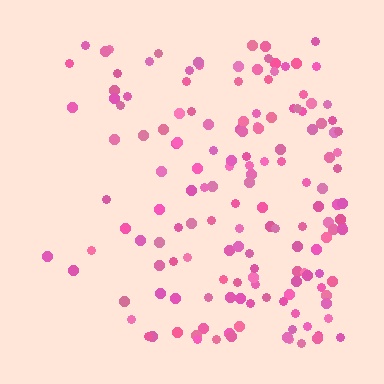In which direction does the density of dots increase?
From left to right, with the right side densest.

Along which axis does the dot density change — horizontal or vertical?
Horizontal.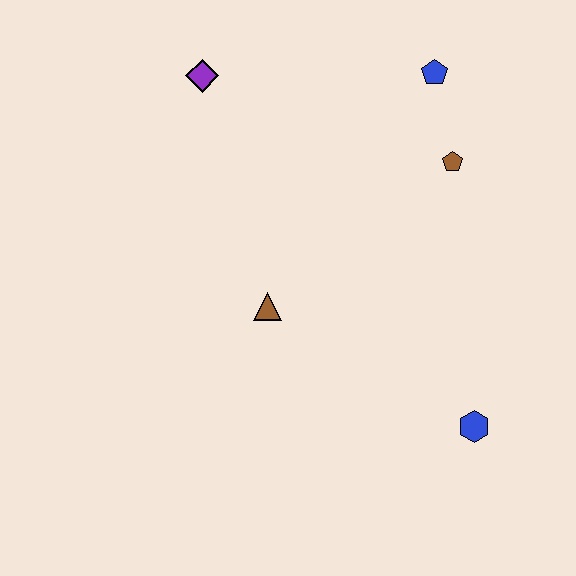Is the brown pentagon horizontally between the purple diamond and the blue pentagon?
No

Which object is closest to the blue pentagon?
The brown pentagon is closest to the blue pentagon.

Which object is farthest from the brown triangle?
The blue pentagon is farthest from the brown triangle.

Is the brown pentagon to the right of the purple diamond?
Yes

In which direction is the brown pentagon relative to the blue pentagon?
The brown pentagon is below the blue pentagon.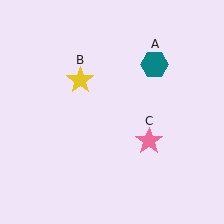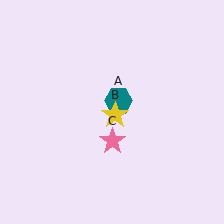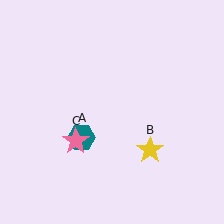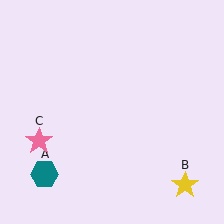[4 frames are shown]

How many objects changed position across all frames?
3 objects changed position: teal hexagon (object A), yellow star (object B), pink star (object C).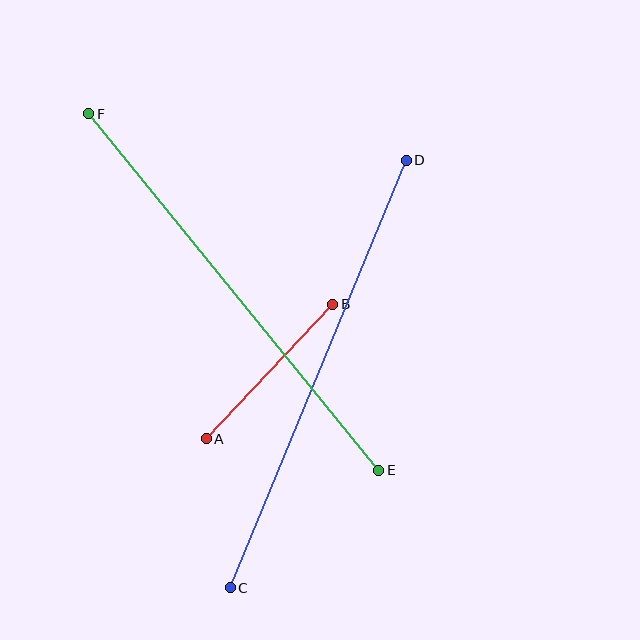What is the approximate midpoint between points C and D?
The midpoint is at approximately (318, 374) pixels.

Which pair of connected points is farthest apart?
Points C and D are farthest apart.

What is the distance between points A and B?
The distance is approximately 185 pixels.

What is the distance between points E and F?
The distance is approximately 459 pixels.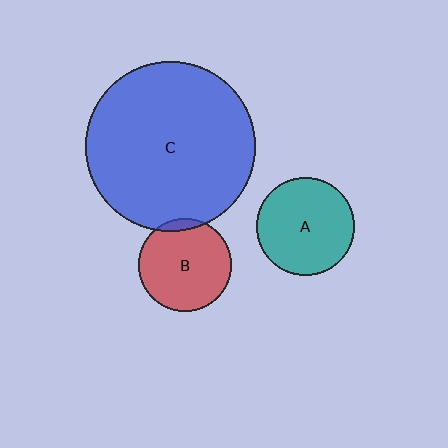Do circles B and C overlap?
Yes.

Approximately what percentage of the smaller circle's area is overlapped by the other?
Approximately 5%.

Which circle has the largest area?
Circle C (blue).